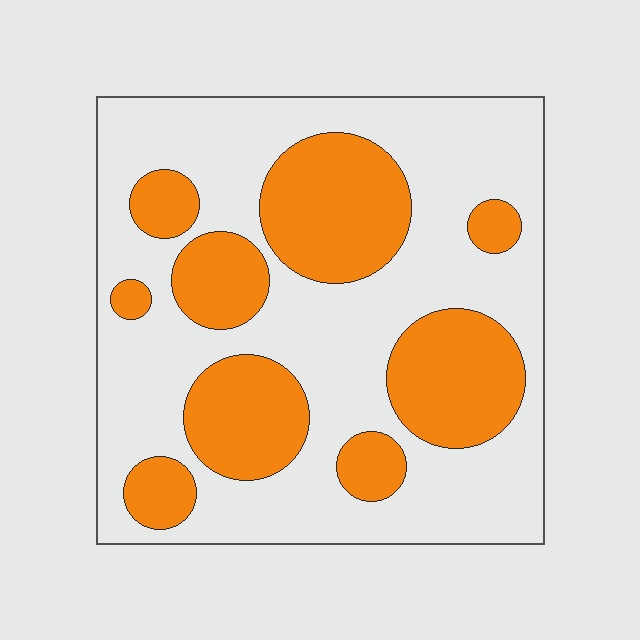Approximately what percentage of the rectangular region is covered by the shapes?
Approximately 35%.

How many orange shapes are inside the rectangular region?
9.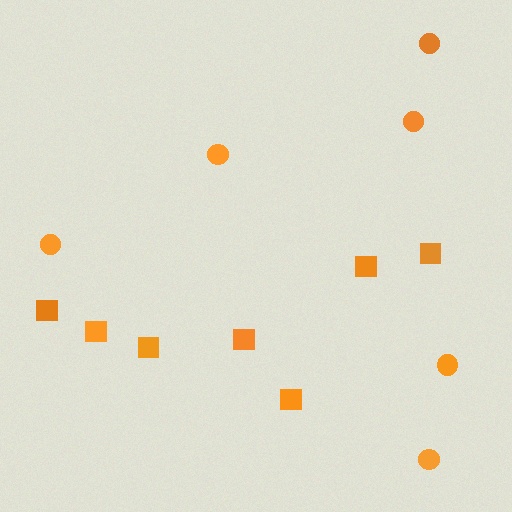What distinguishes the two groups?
There are 2 groups: one group of circles (6) and one group of squares (7).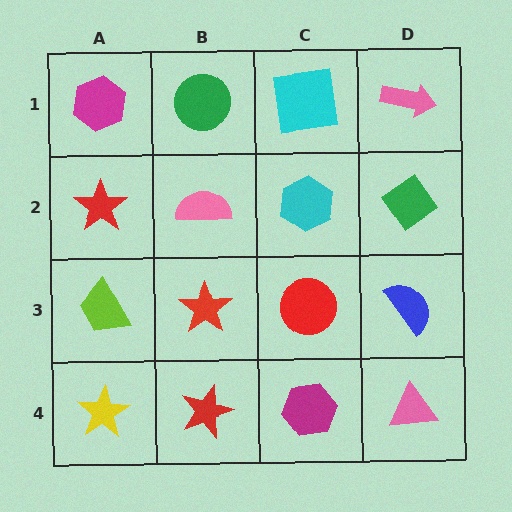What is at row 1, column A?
A magenta hexagon.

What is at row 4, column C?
A magenta hexagon.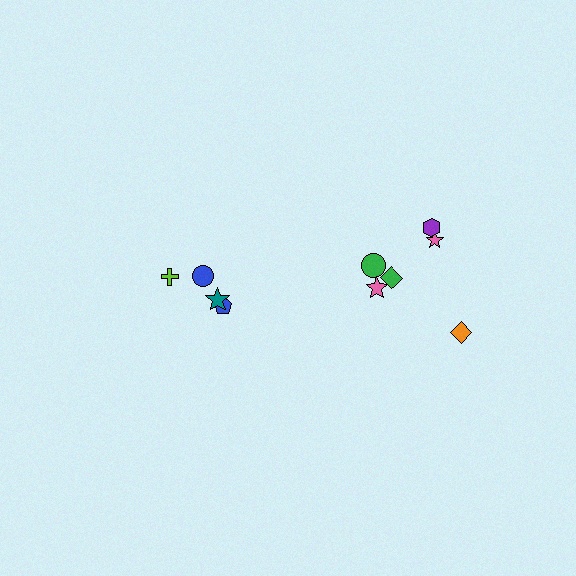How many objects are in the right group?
There are 6 objects.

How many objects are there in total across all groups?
There are 10 objects.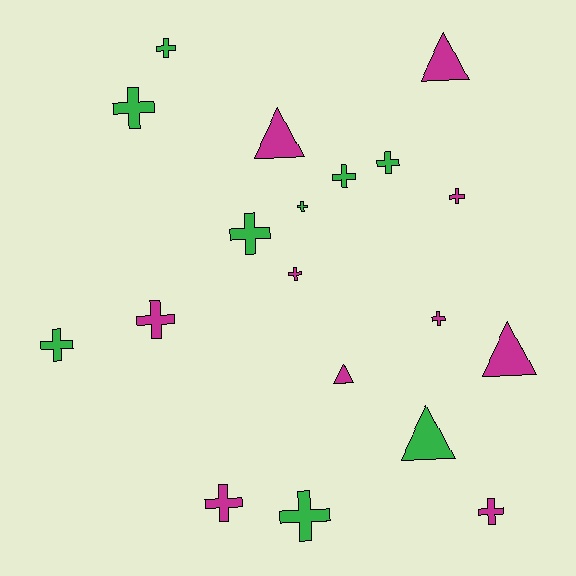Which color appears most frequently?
Magenta, with 10 objects.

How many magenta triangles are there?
There are 4 magenta triangles.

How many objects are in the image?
There are 19 objects.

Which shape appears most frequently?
Cross, with 14 objects.